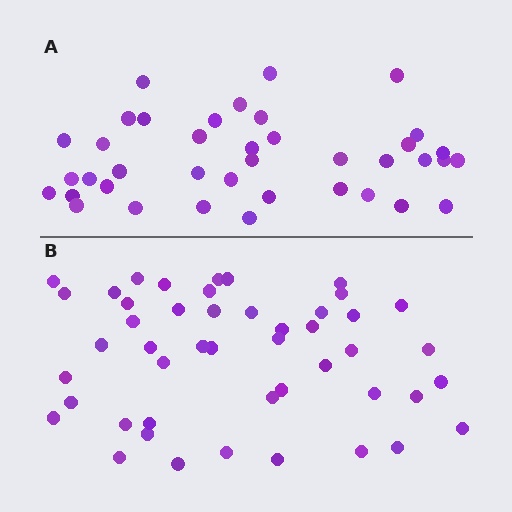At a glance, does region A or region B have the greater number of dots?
Region B (the bottom region) has more dots.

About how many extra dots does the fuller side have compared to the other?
Region B has roughly 8 or so more dots than region A.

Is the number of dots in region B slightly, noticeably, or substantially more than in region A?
Region B has only slightly more — the two regions are fairly close. The ratio is roughly 1.2 to 1.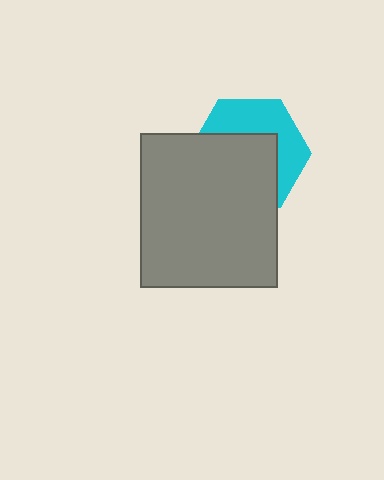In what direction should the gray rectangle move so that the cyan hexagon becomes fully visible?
The gray rectangle should move down. That is the shortest direction to clear the overlap and leave the cyan hexagon fully visible.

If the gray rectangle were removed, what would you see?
You would see the complete cyan hexagon.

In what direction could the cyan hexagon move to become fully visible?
The cyan hexagon could move up. That would shift it out from behind the gray rectangle entirely.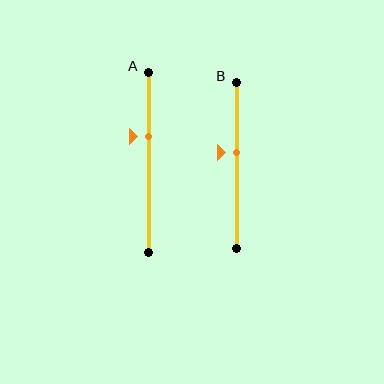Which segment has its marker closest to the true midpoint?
Segment B has its marker closest to the true midpoint.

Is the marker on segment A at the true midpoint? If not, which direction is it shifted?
No, the marker on segment A is shifted upward by about 15% of the segment length.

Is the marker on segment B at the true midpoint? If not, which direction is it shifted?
No, the marker on segment B is shifted upward by about 8% of the segment length.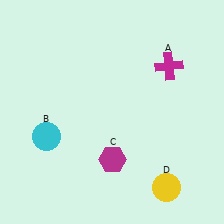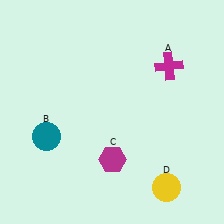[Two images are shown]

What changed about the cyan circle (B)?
In Image 1, B is cyan. In Image 2, it changed to teal.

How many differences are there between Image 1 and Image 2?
There is 1 difference between the two images.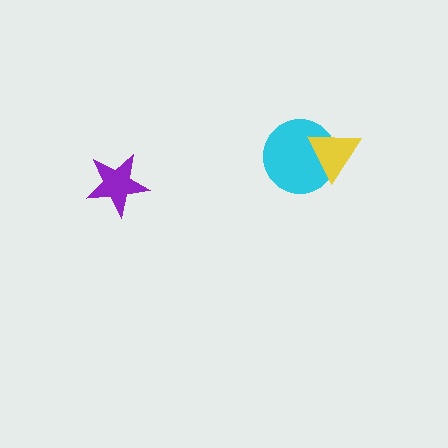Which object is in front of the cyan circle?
The yellow triangle is in front of the cyan circle.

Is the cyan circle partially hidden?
Yes, it is partially covered by another shape.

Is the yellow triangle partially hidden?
No, no other shape covers it.